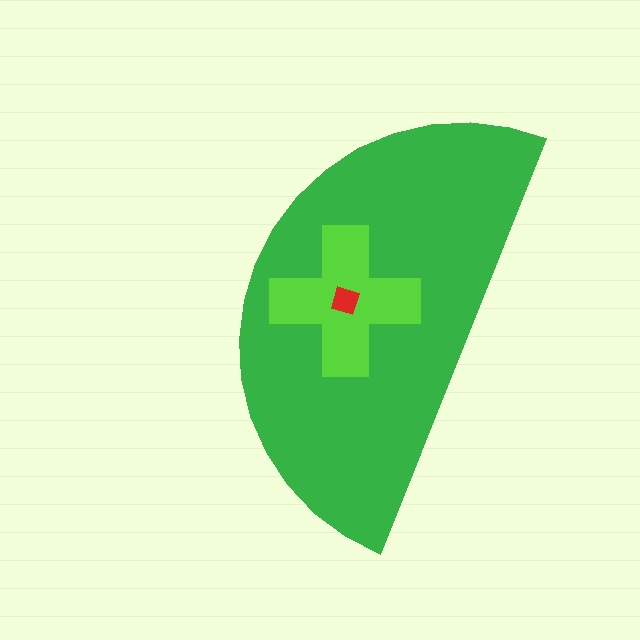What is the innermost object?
The red diamond.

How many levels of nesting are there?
3.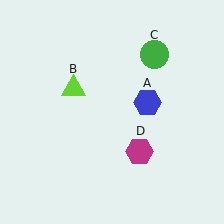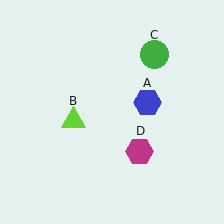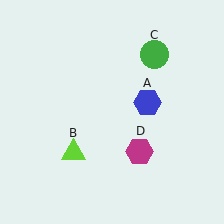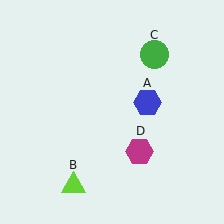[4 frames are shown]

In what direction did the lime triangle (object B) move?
The lime triangle (object B) moved down.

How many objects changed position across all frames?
1 object changed position: lime triangle (object B).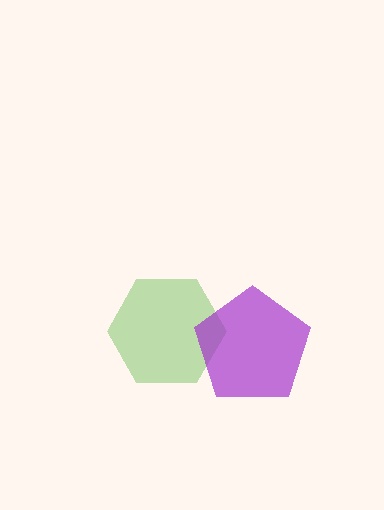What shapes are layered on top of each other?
The layered shapes are: a lime hexagon, a purple pentagon.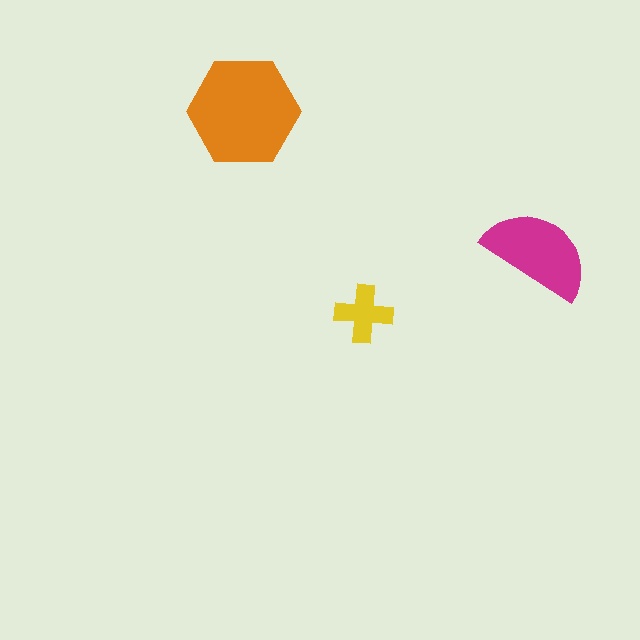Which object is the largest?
The orange hexagon.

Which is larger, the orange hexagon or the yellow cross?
The orange hexagon.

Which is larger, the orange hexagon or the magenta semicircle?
The orange hexagon.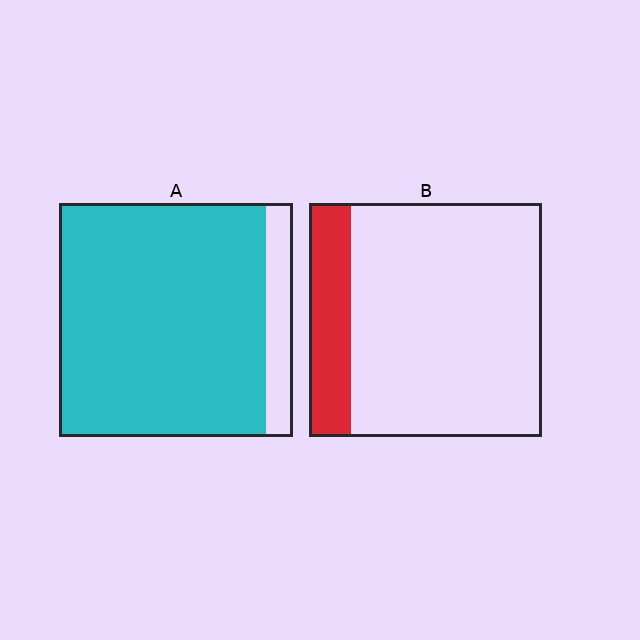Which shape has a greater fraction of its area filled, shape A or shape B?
Shape A.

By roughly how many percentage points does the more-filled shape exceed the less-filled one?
By roughly 70 percentage points (A over B).